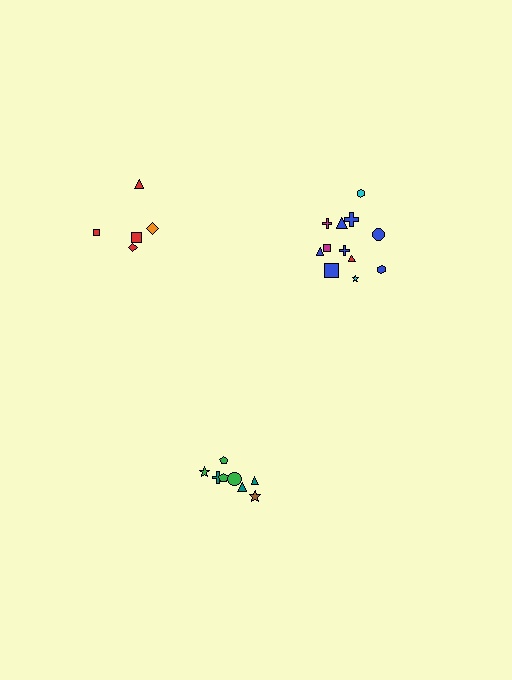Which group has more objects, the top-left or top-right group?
The top-right group.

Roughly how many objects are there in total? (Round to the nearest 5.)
Roughly 25 objects in total.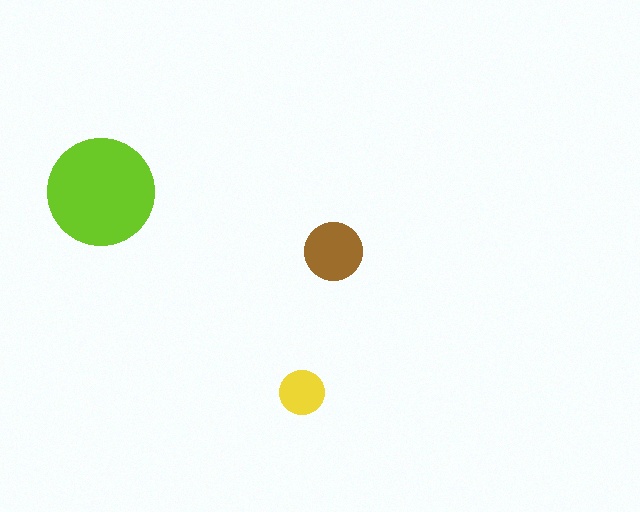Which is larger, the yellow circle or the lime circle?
The lime one.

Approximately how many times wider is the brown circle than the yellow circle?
About 1.5 times wider.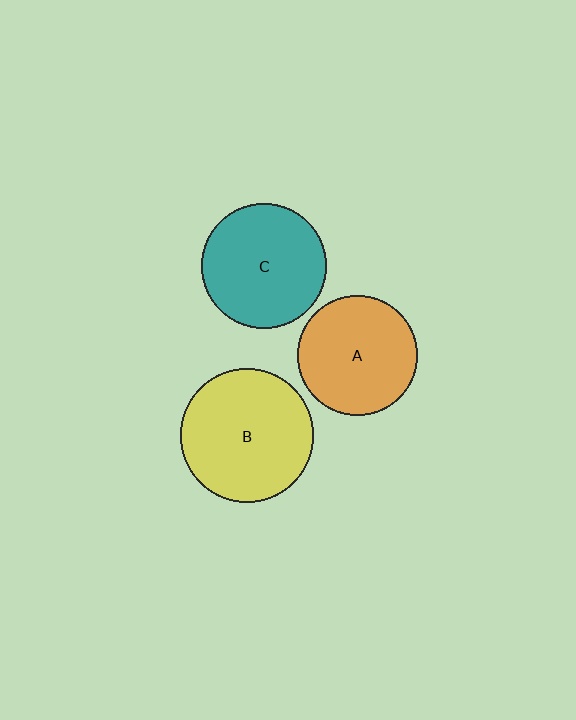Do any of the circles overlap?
No, none of the circles overlap.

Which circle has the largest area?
Circle B (yellow).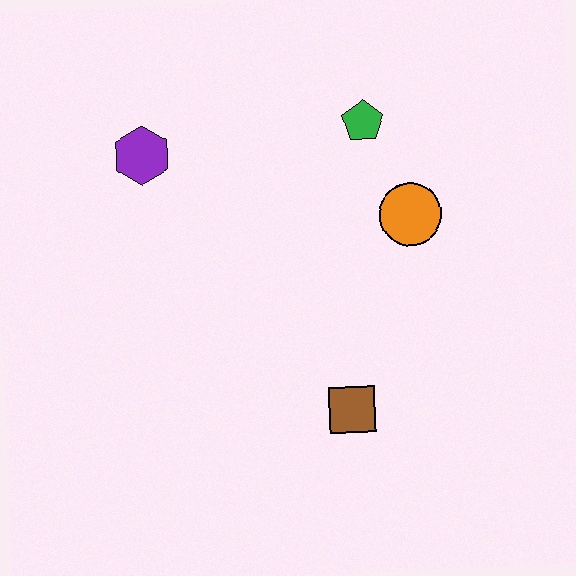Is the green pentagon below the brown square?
No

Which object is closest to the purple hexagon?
The green pentagon is closest to the purple hexagon.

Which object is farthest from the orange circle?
The purple hexagon is farthest from the orange circle.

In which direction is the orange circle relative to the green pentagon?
The orange circle is below the green pentagon.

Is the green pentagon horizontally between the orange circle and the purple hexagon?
Yes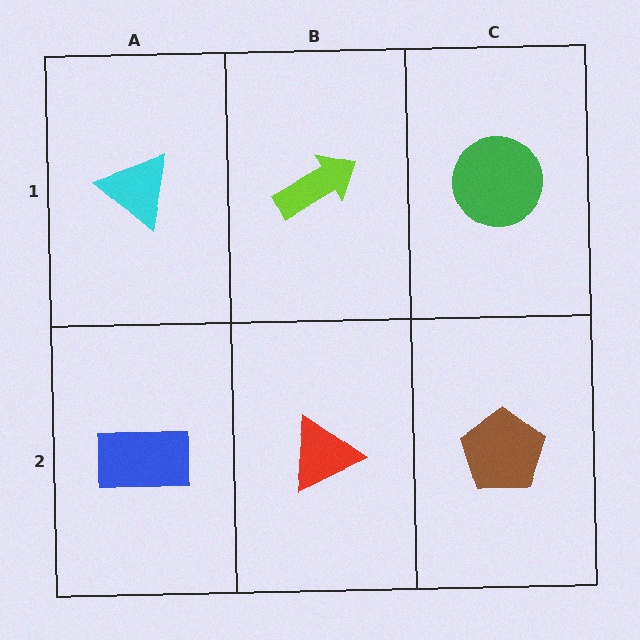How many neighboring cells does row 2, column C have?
2.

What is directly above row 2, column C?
A green circle.